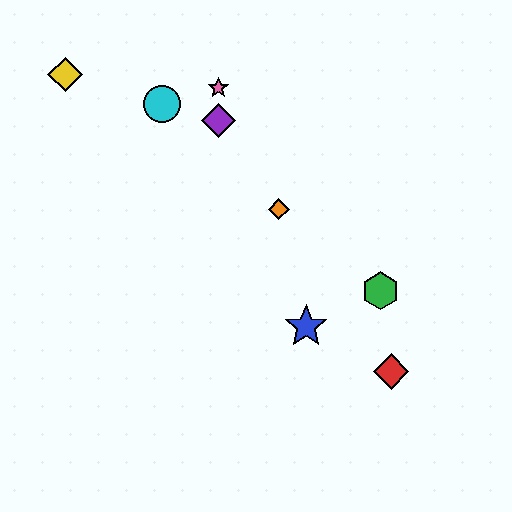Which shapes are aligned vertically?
The purple diamond, the pink star are aligned vertically.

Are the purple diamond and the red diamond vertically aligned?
No, the purple diamond is at x≈218 and the red diamond is at x≈391.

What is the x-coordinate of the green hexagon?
The green hexagon is at x≈381.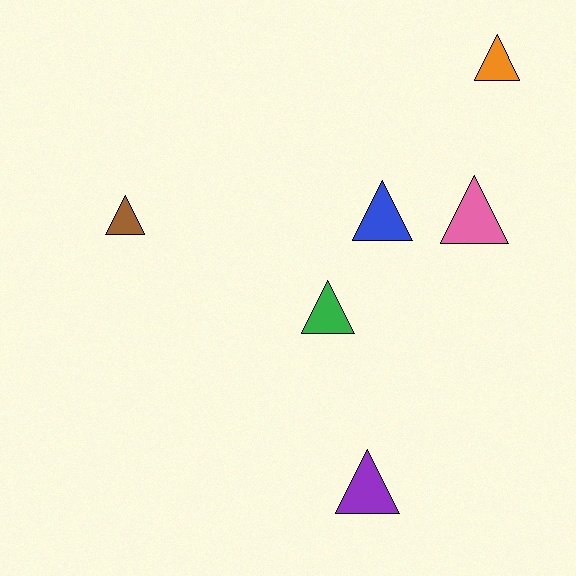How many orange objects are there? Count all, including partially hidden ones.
There is 1 orange object.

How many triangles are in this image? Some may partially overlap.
There are 6 triangles.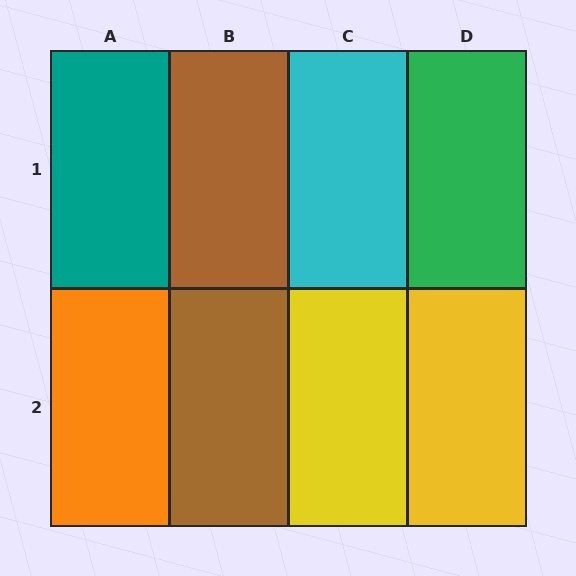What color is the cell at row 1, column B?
Brown.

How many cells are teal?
1 cell is teal.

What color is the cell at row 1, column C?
Cyan.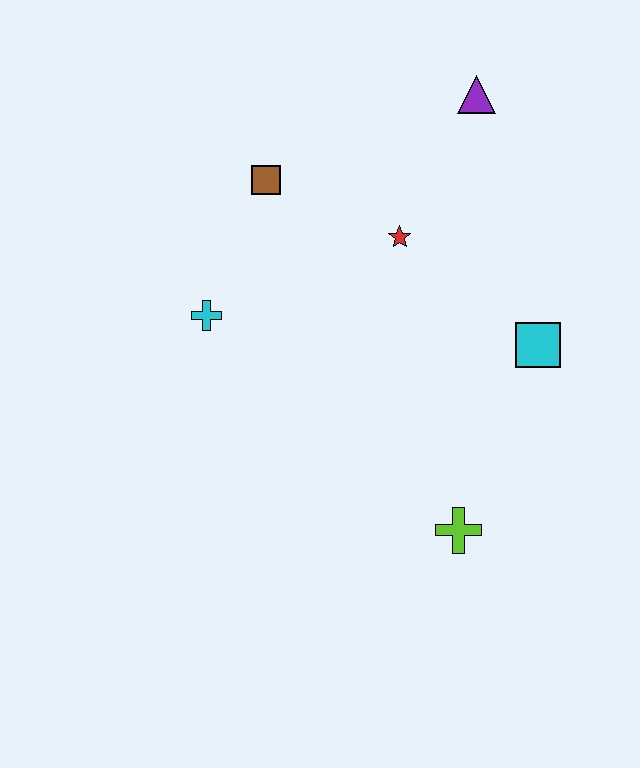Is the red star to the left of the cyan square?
Yes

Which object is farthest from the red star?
The lime cross is farthest from the red star.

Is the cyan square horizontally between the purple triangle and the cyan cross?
No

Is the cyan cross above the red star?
No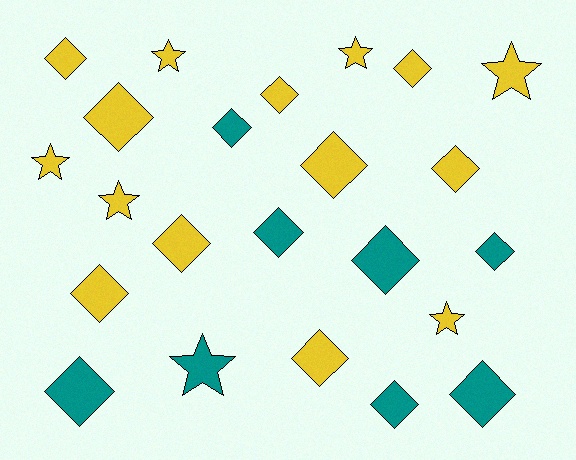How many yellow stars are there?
There are 6 yellow stars.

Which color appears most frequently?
Yellow, with 15 objects.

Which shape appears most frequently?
Diamond, with 16 objects.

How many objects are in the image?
There are 23 objects.